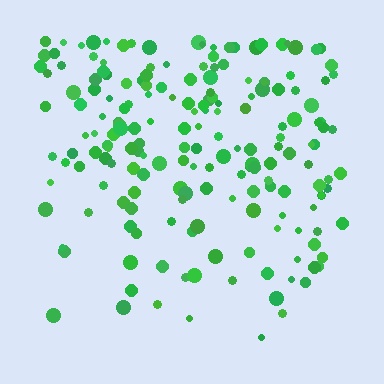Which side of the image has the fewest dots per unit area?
The bottom.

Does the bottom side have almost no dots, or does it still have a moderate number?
Still a moderate number, just noticeably fewer than the top.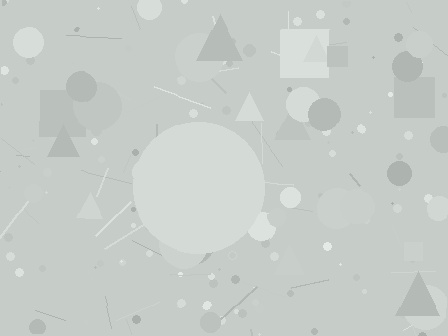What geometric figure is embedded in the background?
A circle is embedded in the background.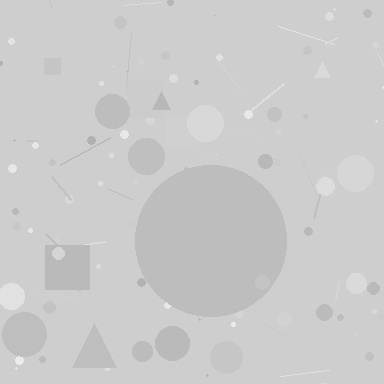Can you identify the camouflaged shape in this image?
The camouflaged shape is a circle.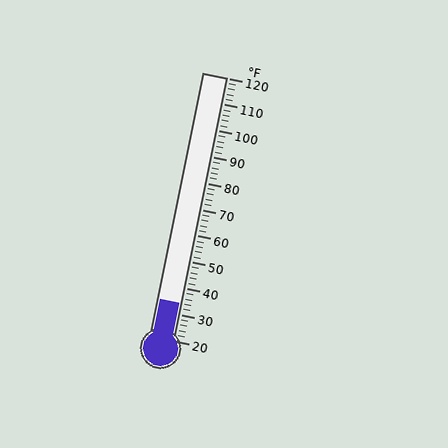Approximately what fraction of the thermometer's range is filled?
The thermometer is filled to approximately 15% of its range.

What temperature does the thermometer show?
The thermometer shows approximately 34°F.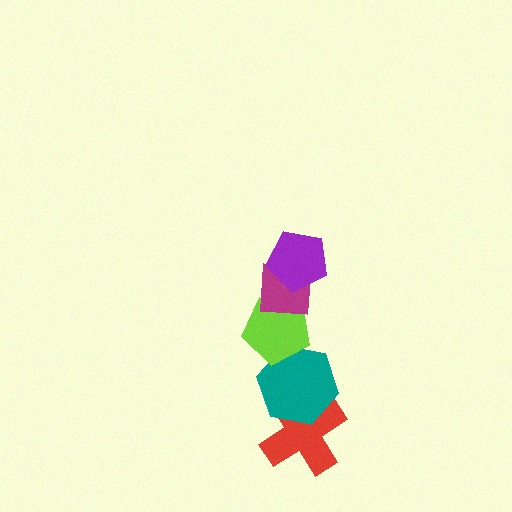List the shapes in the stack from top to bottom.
From top to bottom: the purple pentagon, the magenta square, the lime pentagon, the teal hexagon, the red cross.